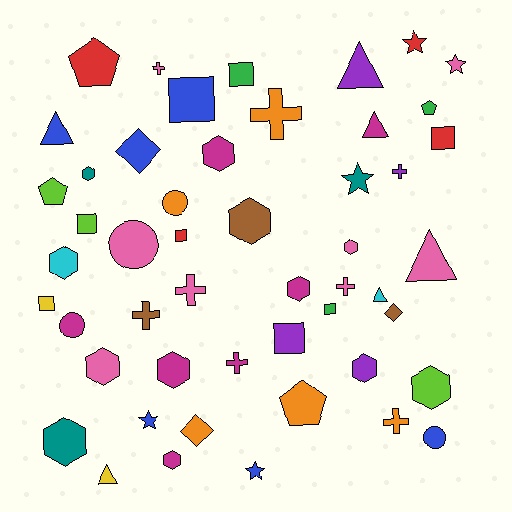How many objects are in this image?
There are 50 objects.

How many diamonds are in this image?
There are 3 diamonds.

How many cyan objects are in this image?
There are 2 cyan objects.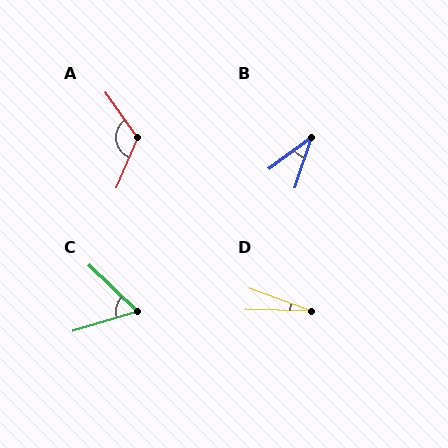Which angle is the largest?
A, at approximately 122 degrees.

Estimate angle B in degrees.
Approximately 36 degrees.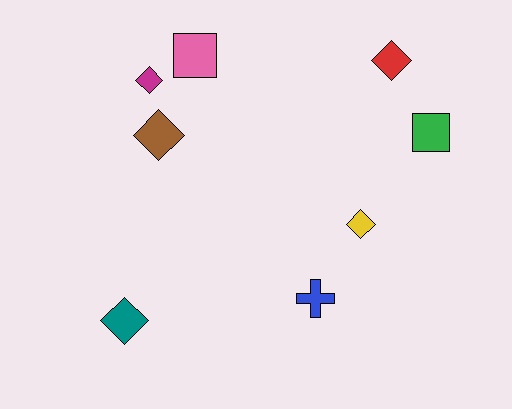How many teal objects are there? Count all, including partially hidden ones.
There is 1 teal object.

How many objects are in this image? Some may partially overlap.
There are 8 objects.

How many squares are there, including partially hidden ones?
There are 2 squares.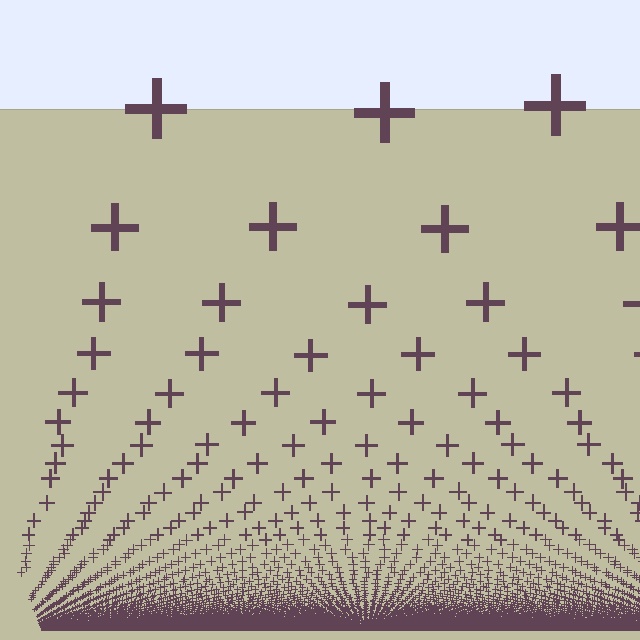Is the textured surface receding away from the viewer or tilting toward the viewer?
The surface appears to tilt toward the viewer. Texture elements get larger and sparser toward the top.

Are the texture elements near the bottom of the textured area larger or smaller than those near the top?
Smaller. The gradient is inverted — elements near the bottom are smaller and denser.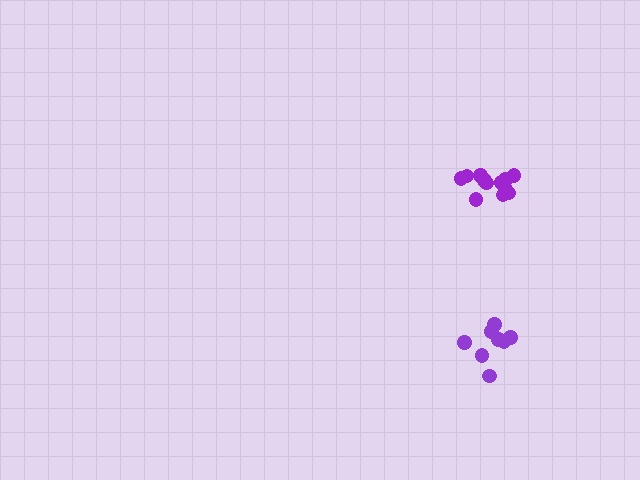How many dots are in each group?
Group 1: 8 dots, Group 2: 12 dots (20 total).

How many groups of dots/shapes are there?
There are 2 groups.